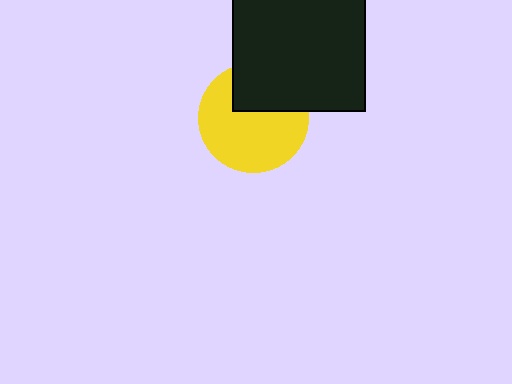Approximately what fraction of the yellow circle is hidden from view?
Roughly 32% of the yellow circle is hidden behind the black square.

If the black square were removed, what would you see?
You would see the complete yellow circle.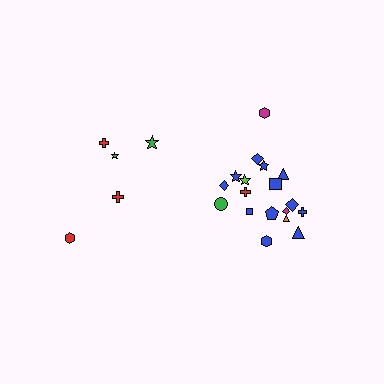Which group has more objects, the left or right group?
The right group.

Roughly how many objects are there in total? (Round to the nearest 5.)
Roughly 25 objects in total.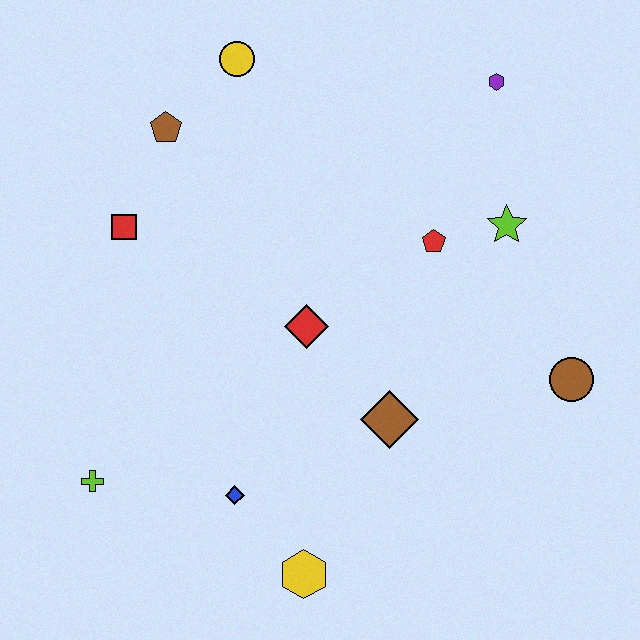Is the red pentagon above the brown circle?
Yes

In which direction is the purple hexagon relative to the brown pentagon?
The purple hexagon is to the right of the brown pentagon.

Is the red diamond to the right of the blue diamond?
Yes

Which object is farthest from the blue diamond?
The purple hexagon is farthest from the blue diamond.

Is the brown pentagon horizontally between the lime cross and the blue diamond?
Yes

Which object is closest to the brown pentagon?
The yellow circle is closest to the brown pentagon.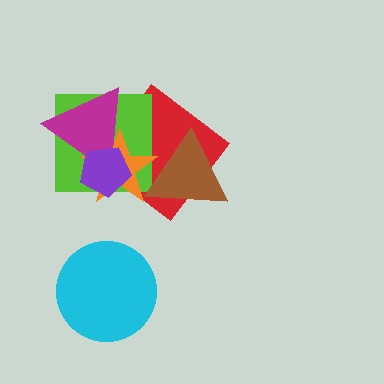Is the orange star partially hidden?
Yes, it is partially covered by another shape.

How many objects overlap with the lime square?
4 objects overlap with the lime square.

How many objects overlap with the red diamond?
5 objects overlap with the red diamond.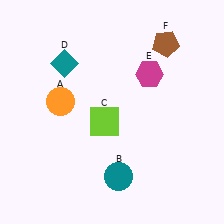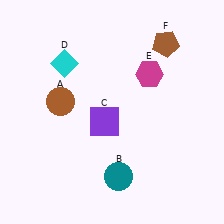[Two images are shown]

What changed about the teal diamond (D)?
In Image 1, D is teal. In Image 2, it changed to cyan.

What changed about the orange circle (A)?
In Image 1, A is orange. In Image 2, it changed to brown.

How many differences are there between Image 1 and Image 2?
There are 3 differences between the two images.